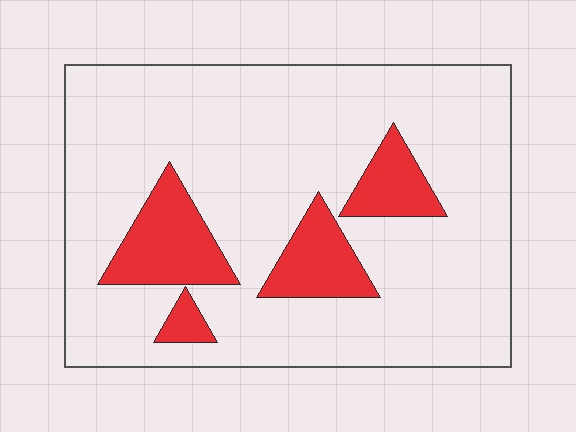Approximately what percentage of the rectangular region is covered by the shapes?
Approximately 15%.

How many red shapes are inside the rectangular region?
4.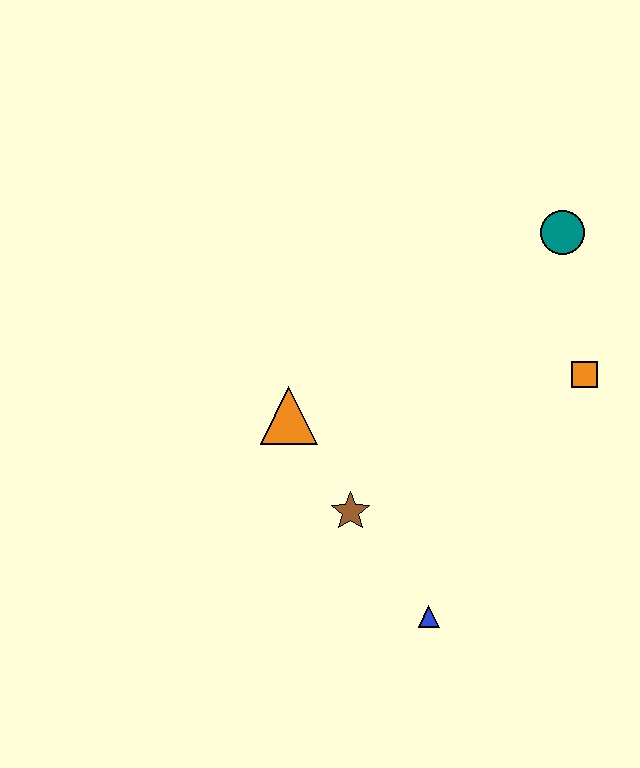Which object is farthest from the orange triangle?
The teal circle is farthest from the orange triangle.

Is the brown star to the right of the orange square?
No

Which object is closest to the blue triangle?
The brown star is closest to the blue triangle.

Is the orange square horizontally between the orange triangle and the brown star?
No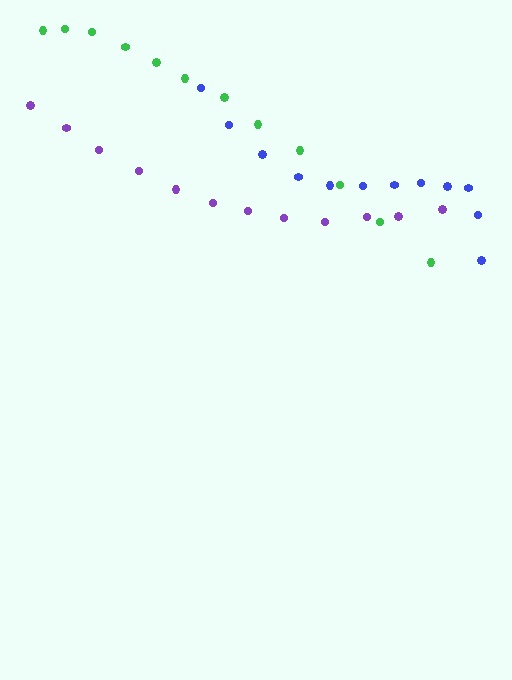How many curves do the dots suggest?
There are 3 distinct paths.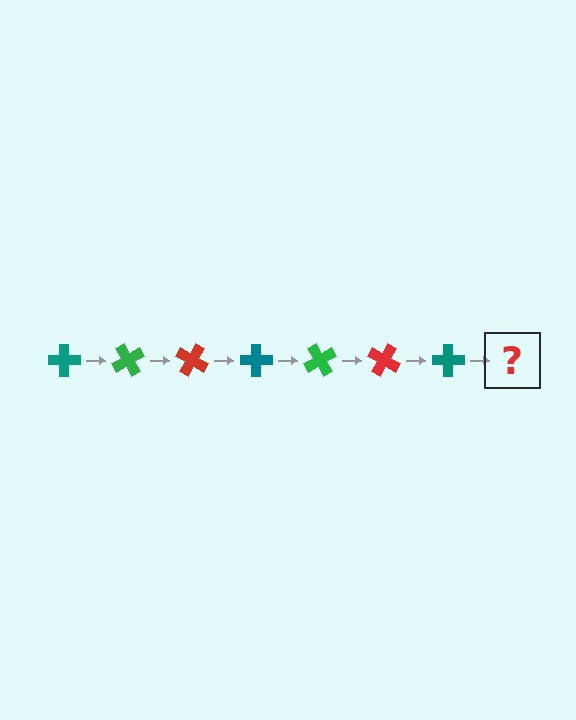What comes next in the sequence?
The next element should be a green cross, rotated 420 degrees from the start.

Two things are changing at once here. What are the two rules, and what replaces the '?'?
The two rules are that it rotates 60 degrees each step and the color cycles through teal, green, and red. The '?' should be a green cross, rotated 420 degrees from the start.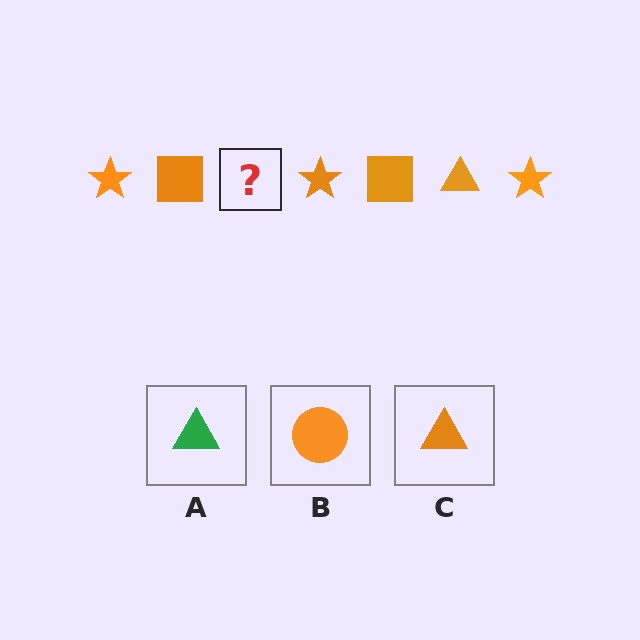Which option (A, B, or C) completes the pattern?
C.